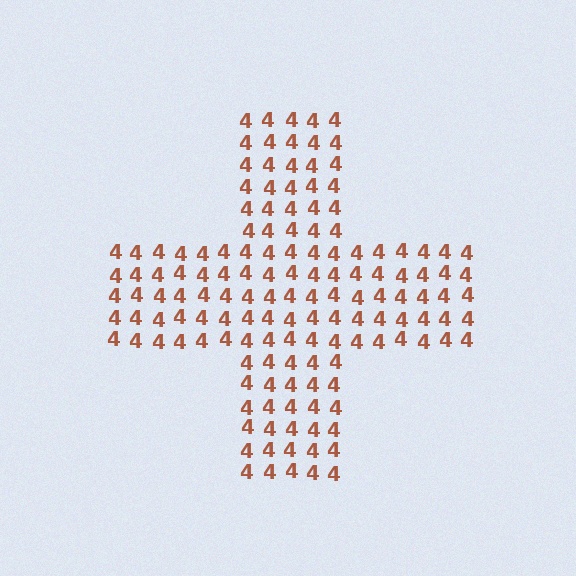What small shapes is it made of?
It is made of small digit 4's.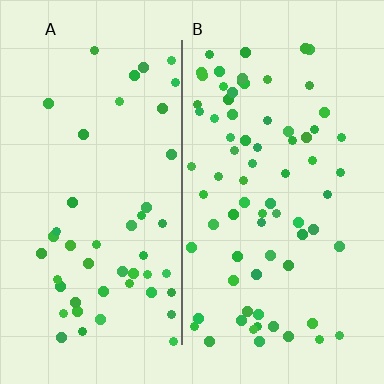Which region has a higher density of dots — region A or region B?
B (the right).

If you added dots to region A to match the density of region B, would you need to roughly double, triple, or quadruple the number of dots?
Approximately double.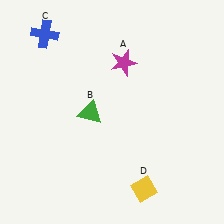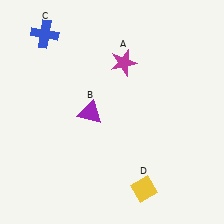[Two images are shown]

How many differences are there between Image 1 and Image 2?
There is 1 difference between the two images.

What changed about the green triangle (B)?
In Image 1, B is green. In Image 2, it changed to purple.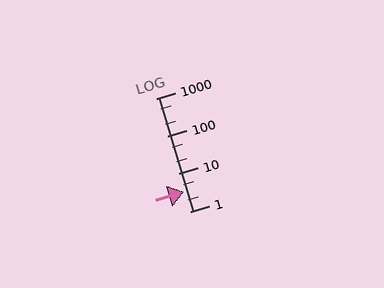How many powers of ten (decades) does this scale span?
The scale spans 3 decades, from 1 to 1000.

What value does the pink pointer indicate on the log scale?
The pointer indicates approximately 3.4.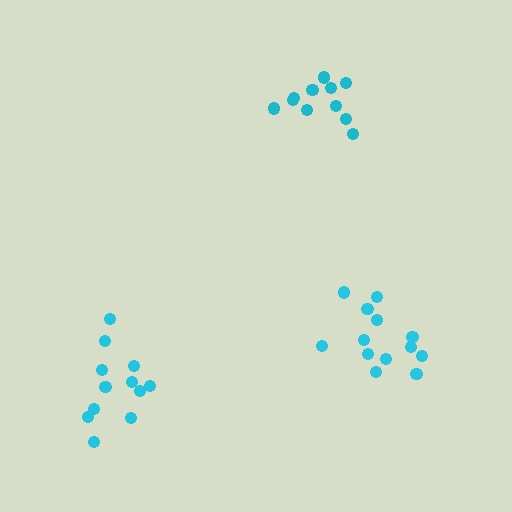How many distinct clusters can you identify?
There are 3 distinct clusters.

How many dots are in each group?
Group 1: 13 dots, Group 2: 12 dots, Group 3: 11 dots (36 total).